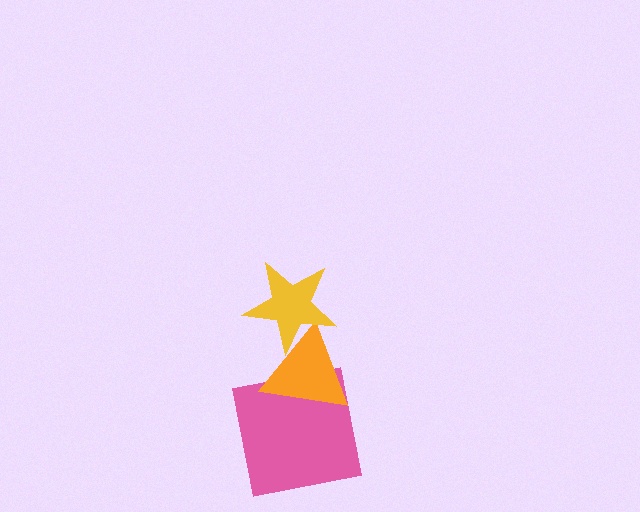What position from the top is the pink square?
The pink square is 3rd from the top.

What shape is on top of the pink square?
The orange triangle is on top of the pink square.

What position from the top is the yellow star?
The yellow star is 1st from the top.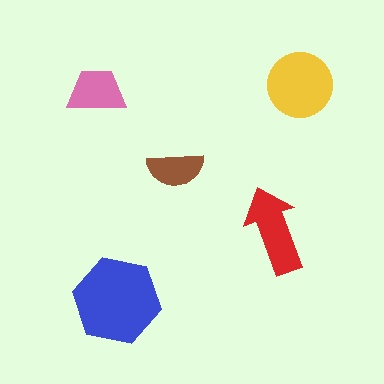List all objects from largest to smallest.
The blue hexagon, the yellow circle, the red arrow, the pink trapezoid, the brown semicircle.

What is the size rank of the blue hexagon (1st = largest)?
1st.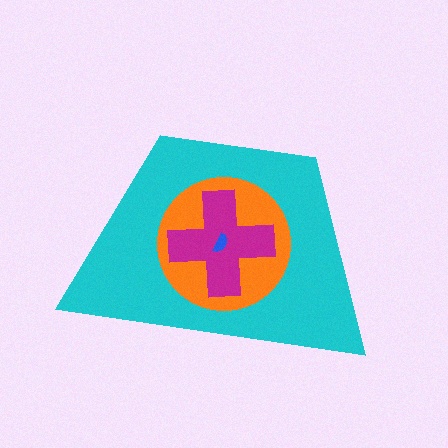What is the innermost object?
The blue semicircle.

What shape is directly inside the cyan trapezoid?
The orange circle.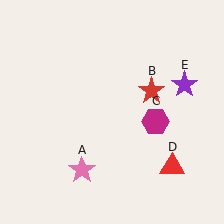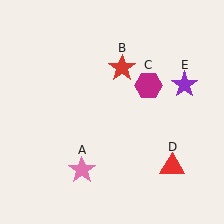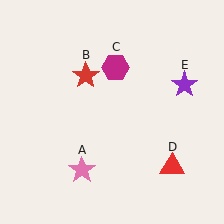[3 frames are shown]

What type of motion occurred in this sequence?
The red star (object B), magenta hexagon (object C) rotated counterclockwise around the center of the scene.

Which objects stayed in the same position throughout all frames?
Pink star (object A) and red triangle (object D) and purple star (object E) remained stationary.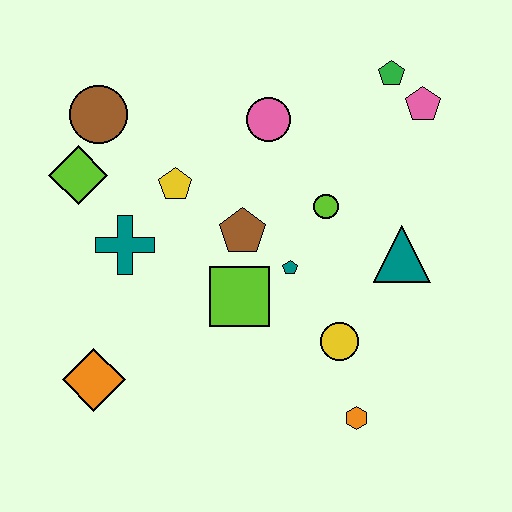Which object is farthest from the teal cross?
The pink pentagon is farthest from the teal cross.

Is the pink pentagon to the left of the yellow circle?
No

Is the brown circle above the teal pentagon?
Yes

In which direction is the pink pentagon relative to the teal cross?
The pink pentagon is to the right of the teal cross.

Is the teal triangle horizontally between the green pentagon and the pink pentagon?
Yes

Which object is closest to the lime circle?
The teal pentagon is closest to the lime circle.